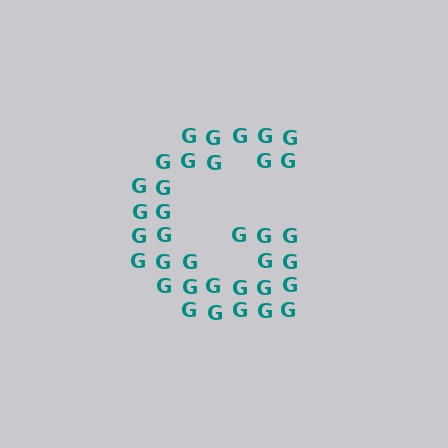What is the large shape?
The large shape is the letter G.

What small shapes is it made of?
It is made of small letter G's.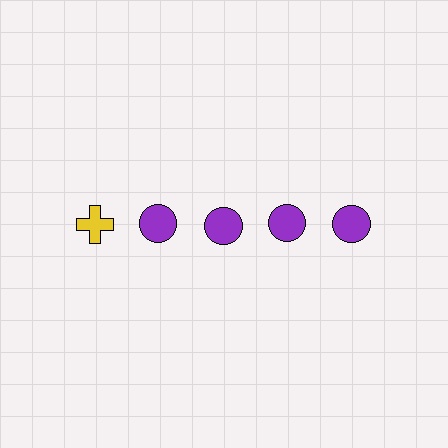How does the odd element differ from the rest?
It differs in both color (yellow instead of purple) and shape (cross instead of circle).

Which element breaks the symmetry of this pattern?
The yellow cross in the top row, leftmost column breaks the symmetry. All other shapes are purple circles.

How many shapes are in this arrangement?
There are 5 shapes arranged in a grid pattern.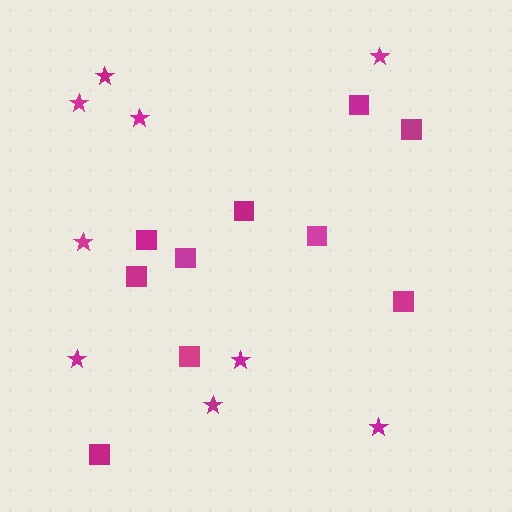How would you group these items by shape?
There are 2 groups: one group of squares (10) and one group of stars (9).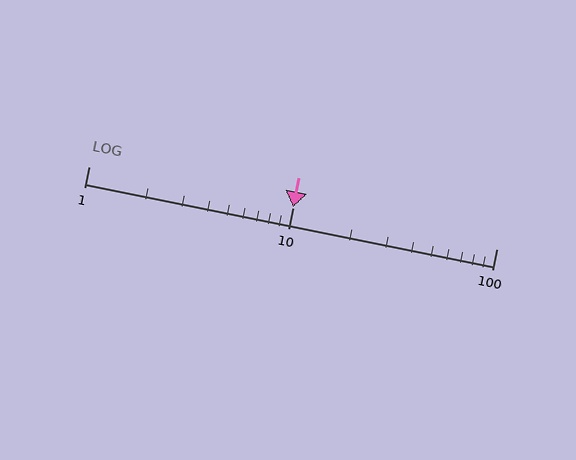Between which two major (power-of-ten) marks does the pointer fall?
The pointer is between 10 and 100.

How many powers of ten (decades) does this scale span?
The scale spans 2 decades, from 1 to 100.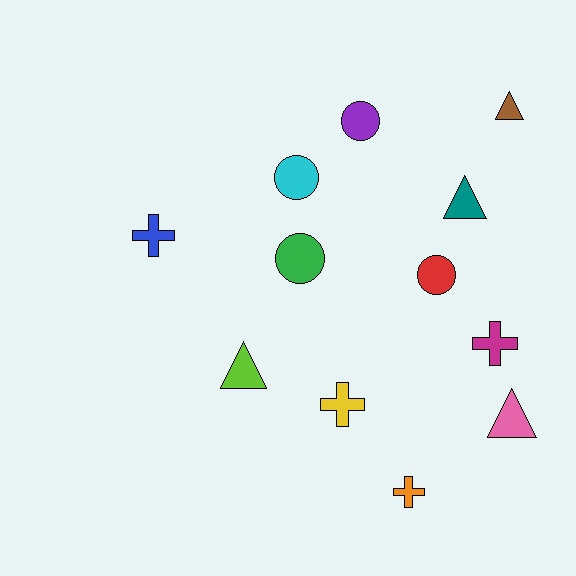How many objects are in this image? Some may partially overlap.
There are 12 objects.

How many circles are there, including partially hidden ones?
There are 4 circles.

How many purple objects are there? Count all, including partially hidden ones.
There is 1 purple object.